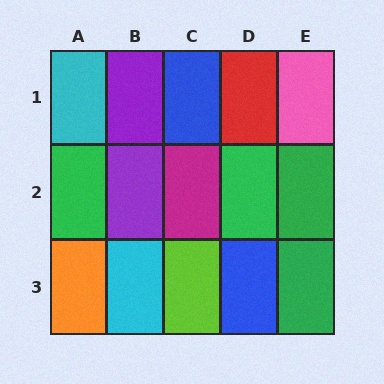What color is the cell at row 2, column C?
Magenta.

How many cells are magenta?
1 cell is magenta.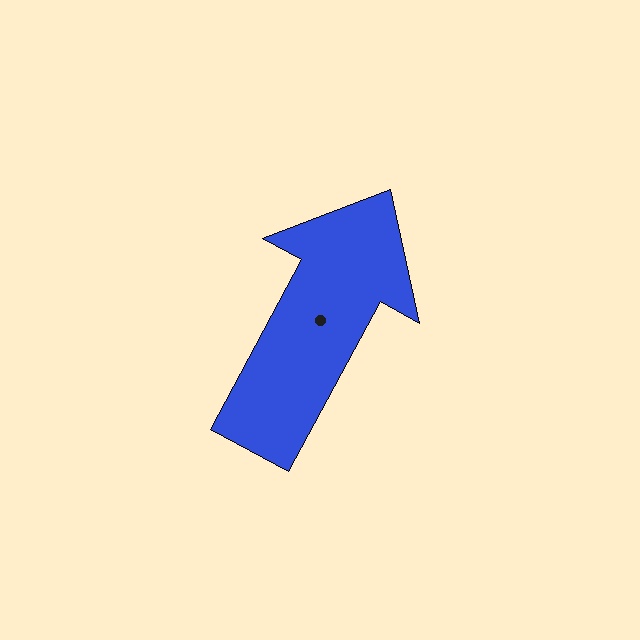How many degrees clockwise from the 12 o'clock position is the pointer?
Approximately 28 degrees.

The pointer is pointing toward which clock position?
Roughly 1 o'clock.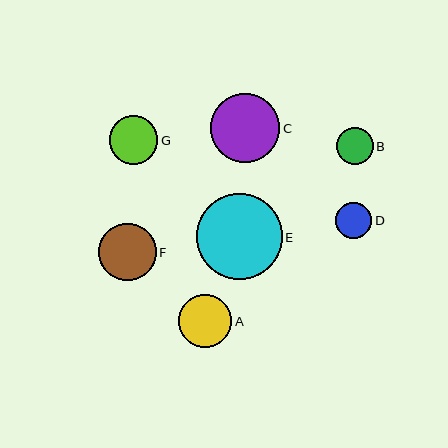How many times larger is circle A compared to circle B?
Circle A is approximately 1.4 times the size of circle B.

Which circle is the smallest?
Circle D is the smallest with a size of approximately 36 pixels.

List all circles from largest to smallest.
From largest to smallest: E, C, F, A, G, B, D.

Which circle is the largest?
Circle E is the largest with a size of approximately 86 pixels.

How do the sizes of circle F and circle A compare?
Circle F and circle A are approximately the same size.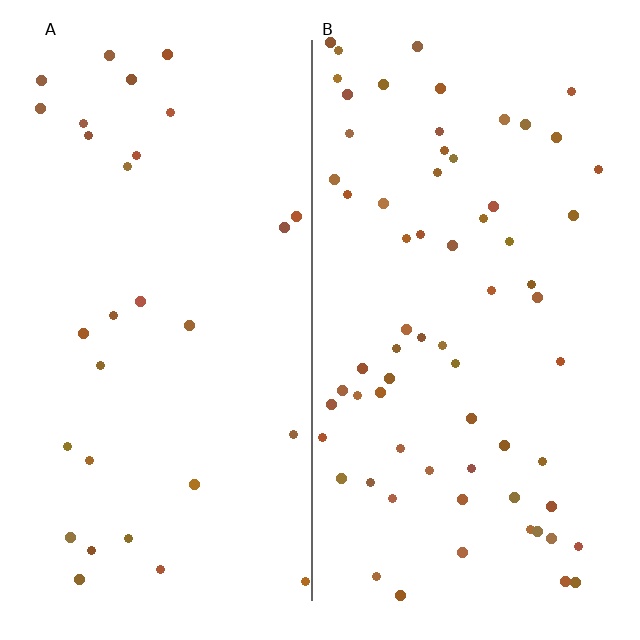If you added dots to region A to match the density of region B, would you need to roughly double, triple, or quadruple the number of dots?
Approximately double.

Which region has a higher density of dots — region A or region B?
B (the right).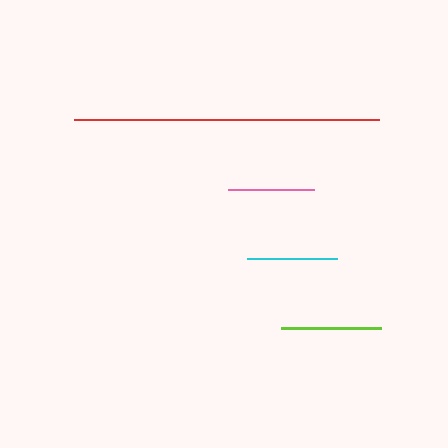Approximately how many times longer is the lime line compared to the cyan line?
The lime line is approximately 1.1 times the length of the cyan line.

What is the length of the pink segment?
The pink segment is approximately 86 pixels long.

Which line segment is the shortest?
The pink line is the shortest at approximately 86 pixels.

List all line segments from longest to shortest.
From longest to shortest: red, lime, cyan, pink.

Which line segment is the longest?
The red line is the longest at approximately 306 pixels.